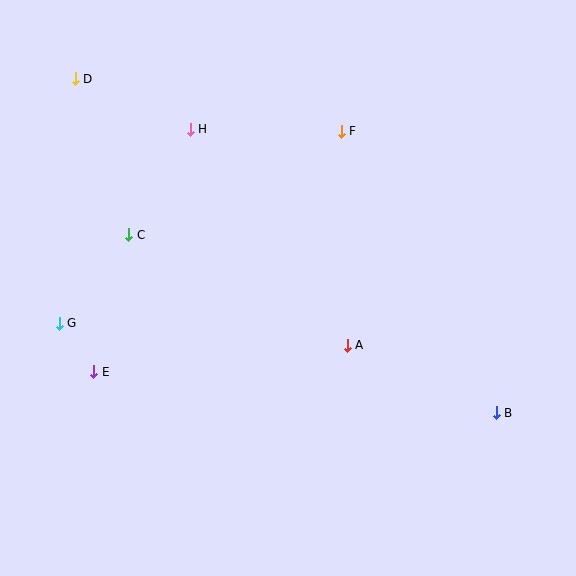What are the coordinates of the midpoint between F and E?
The midpoint between F and E is at (217, 252).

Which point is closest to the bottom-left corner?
Point E is closest to the bottom-left corner.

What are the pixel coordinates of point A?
Point A is at (347, 345).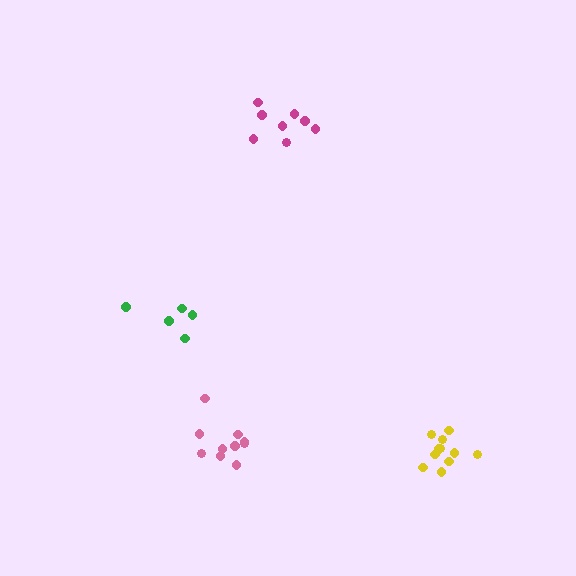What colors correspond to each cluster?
The clusters are colored: green, magenta, yellow, pink.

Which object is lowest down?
The yellow cluster is bottommost.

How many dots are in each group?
Group 1: 5 dots, Group 2: 8 dots, Group 3: 11 dots, Group 4: 10 dots (34 total).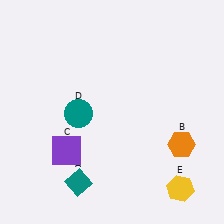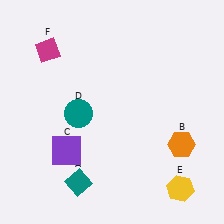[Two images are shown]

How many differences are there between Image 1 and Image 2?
There is 1 difference between the two images.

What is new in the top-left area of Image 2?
A magenta diamond (F) was added in the top-left area of Image 2.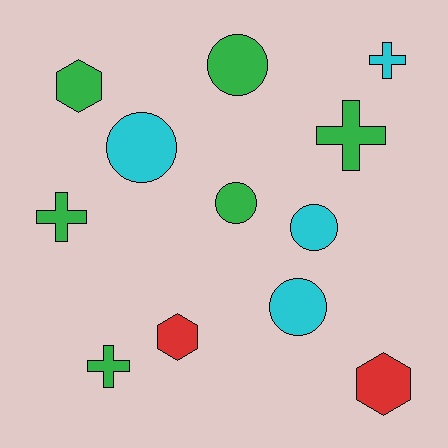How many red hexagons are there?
There are 2 red hexagons.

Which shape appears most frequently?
Circle, with 5 objects.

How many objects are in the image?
There are 12 objects.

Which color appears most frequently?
Green, with 6 objects.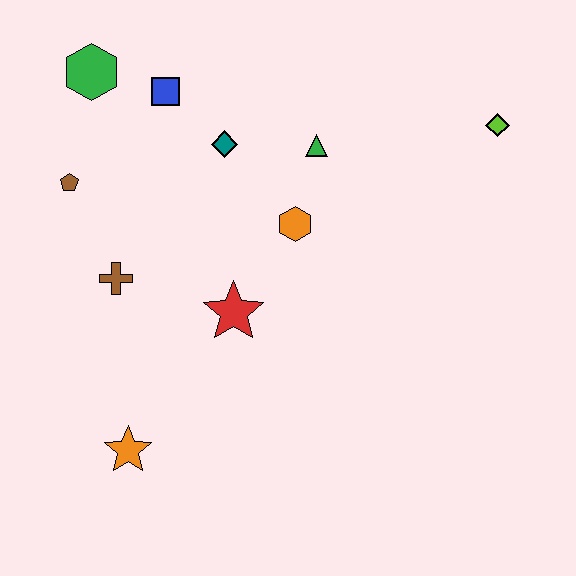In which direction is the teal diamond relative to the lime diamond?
The teal diamond is to the left of the lime diamond.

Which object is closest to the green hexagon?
The blue square is closest to the green hexagon.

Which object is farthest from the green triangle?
The orange star is farthest from the green triangle.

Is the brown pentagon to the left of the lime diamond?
Yes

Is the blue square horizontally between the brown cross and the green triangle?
Yes